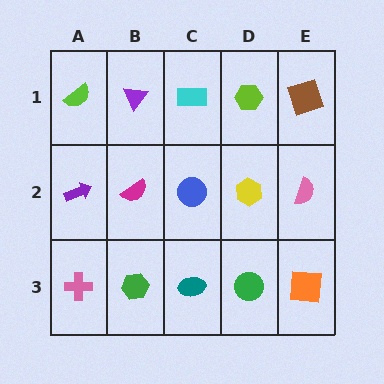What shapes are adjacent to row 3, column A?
A purple arrow (row 2, column A), a green hexagon (row 3, column B).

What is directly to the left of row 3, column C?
A green hexagon.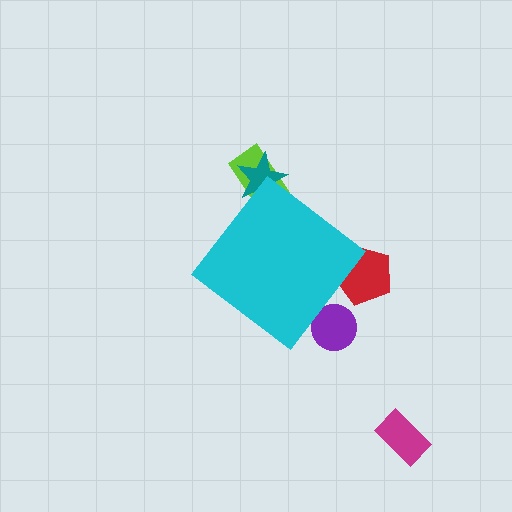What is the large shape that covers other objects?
A cyan diamond.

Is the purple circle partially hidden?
Yes, the purple circle is partially hidden behind the cyan diamond.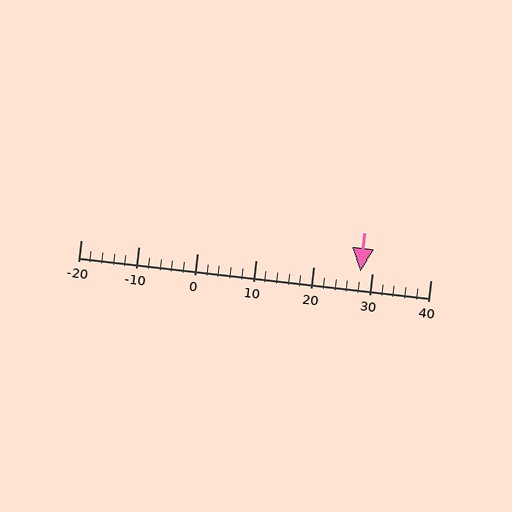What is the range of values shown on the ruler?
The ruler shows values from -20 to 40.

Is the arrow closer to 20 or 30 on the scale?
The arrow is closer to 30.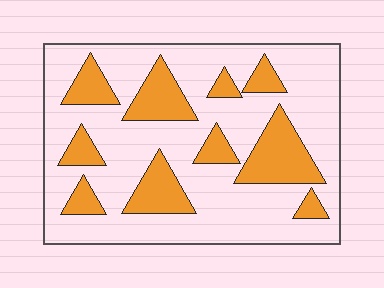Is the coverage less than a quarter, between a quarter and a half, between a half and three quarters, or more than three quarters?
Between a quarter and a half.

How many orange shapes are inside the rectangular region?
10.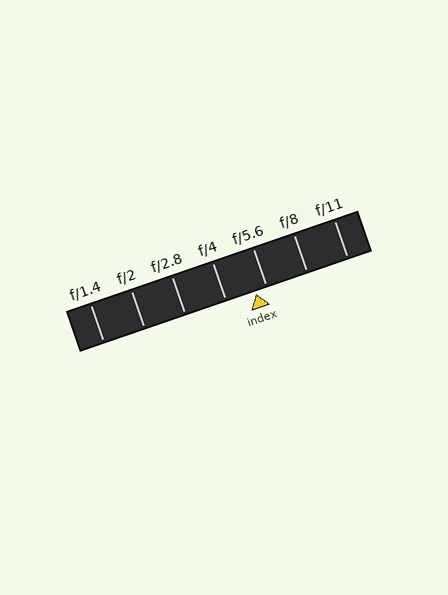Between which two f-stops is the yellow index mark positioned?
The index mark is between f/4 and f/5.6.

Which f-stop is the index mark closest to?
The index mark is closest to f/5.6.